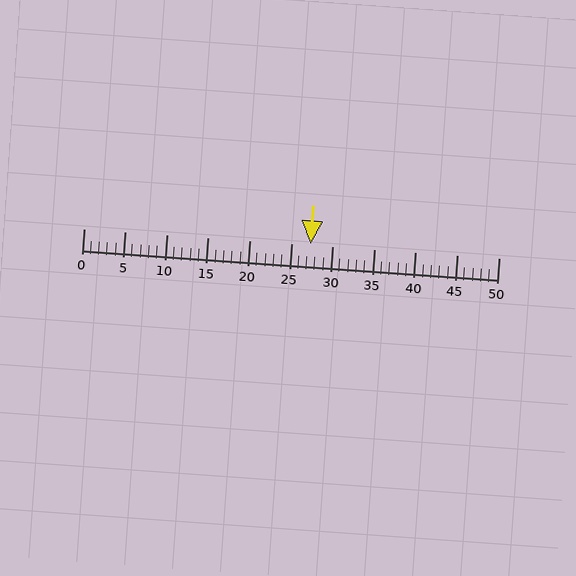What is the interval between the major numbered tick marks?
The major tick marks are spaced 5 units apart.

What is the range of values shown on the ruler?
The ruler shows values from 0 to 50.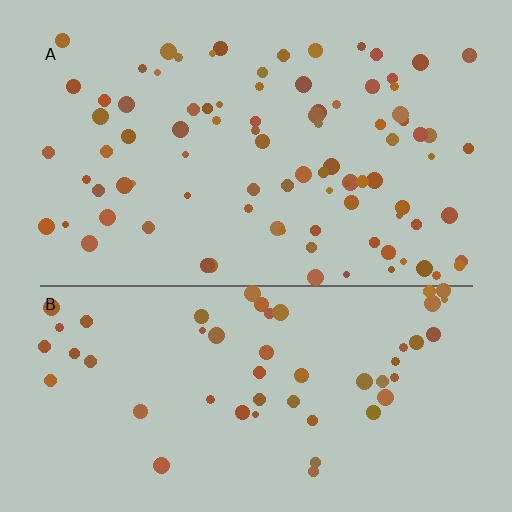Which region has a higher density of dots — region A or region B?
A (the top).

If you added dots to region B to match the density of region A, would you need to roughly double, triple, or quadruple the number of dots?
Approximately double.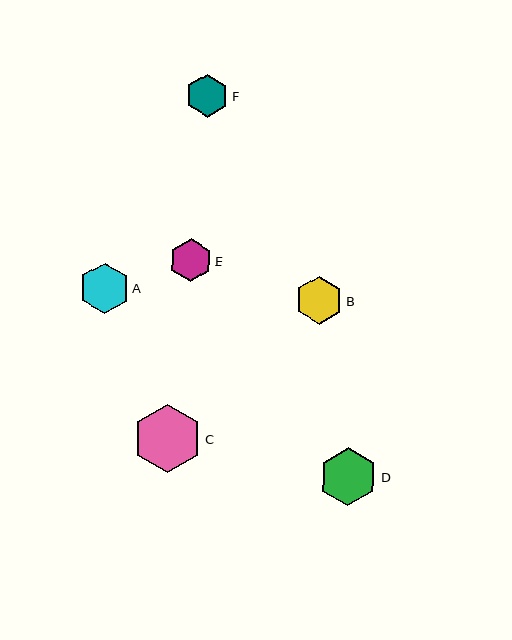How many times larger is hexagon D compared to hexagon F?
Hexagon D is approximately 1.4 times the size of hexagon F.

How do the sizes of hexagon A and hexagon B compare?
Hexagon A and hexagon B are approximately the same size.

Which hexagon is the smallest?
Hexagon E is the smallest with a size of approximately 43 pixels.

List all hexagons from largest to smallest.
From largest to smallest: C, D, A, B, F, E.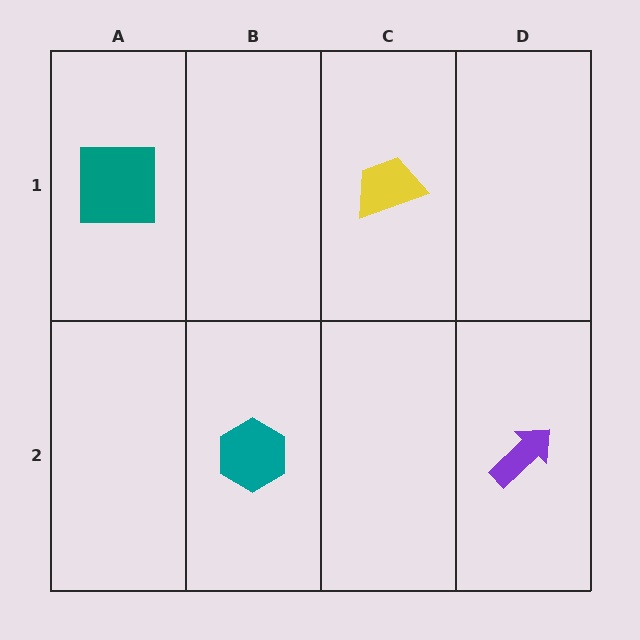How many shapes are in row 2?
2 shapes.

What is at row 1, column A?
A teal square.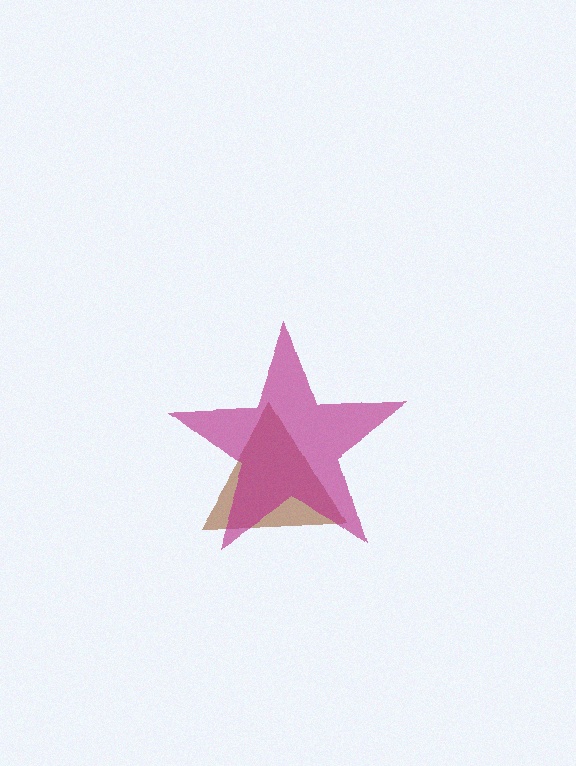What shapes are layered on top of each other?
The layered shapes are: a brown triangle, a magenta star.